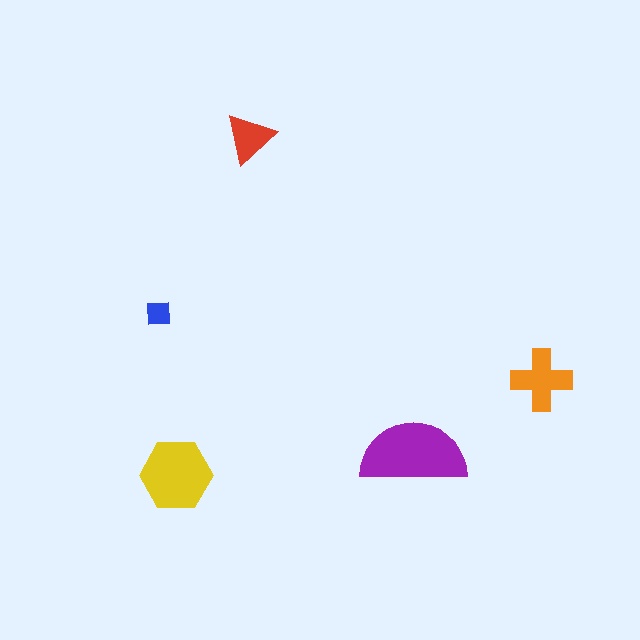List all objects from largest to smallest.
The purple semicircle, the yellow hexagon, the orange cross, the red triangle, the blue square.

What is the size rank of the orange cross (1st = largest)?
3rd.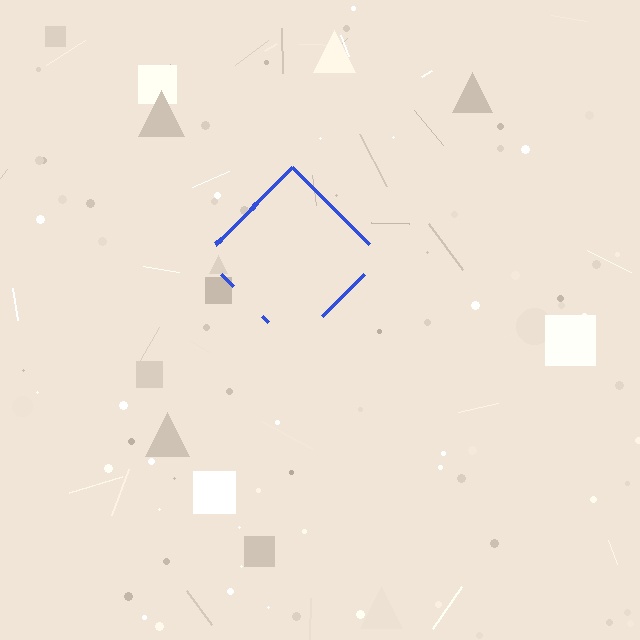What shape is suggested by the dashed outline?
The dashed outline suggests a diamond.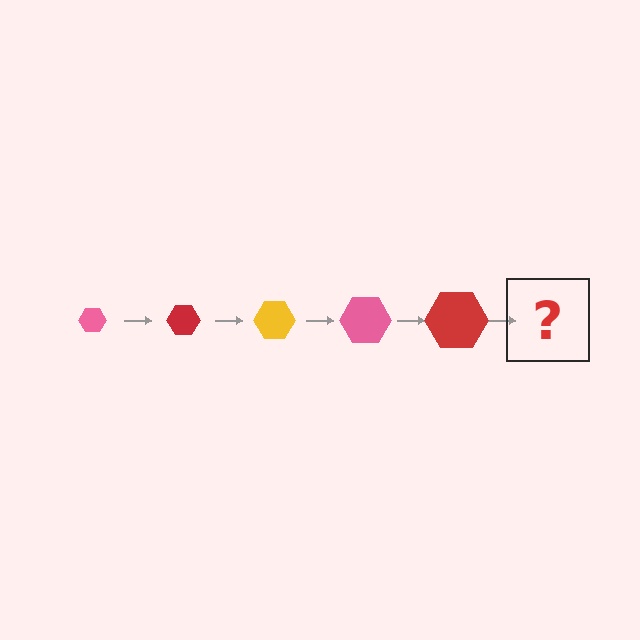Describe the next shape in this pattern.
It should be a yellow hexagon, larger than the previous one.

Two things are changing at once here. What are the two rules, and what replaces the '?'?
The two rules are that the hexagon grows larger each step and the color cycles through pink, red, and yellow. The '?' should be a yellow hexagon, larger than the previous one.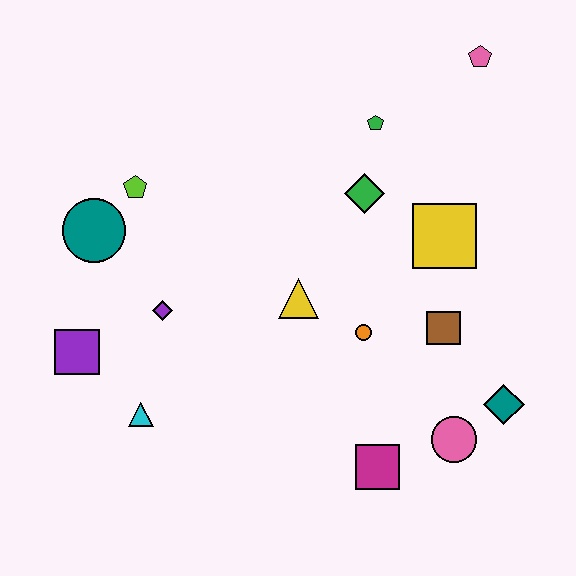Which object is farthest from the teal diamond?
The teal circle is farthest from the teal diamond.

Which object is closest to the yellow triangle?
The orange circle is closest to the yellow triangle.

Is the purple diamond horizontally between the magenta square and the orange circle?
No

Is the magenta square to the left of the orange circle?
No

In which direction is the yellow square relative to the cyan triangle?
The yellow square is to the right of the cyan triangle.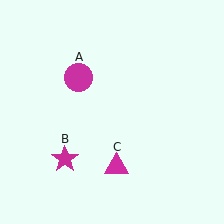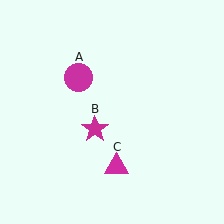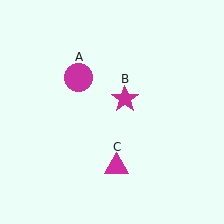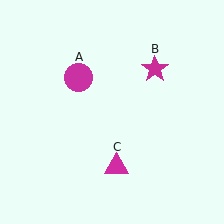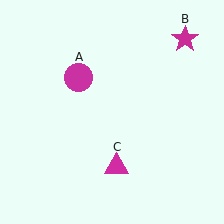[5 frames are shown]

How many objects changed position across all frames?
1 object changed position: magenta star (object B).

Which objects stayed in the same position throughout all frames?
Magenta circle (object A) and magenta triangle (object C) remained stationary.